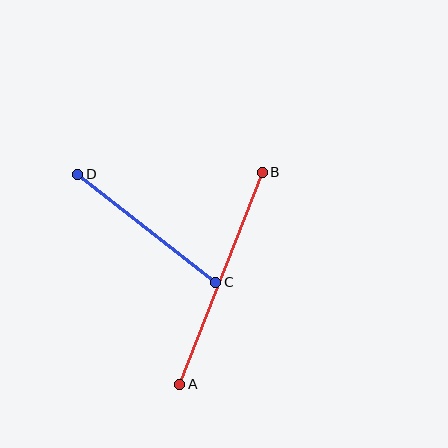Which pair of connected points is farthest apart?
Points A and B are farthest apart.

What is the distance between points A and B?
The distance is approximately 227 pixels.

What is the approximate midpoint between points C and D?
The midpoint is at approximately (147, 228) pixels.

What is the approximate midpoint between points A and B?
The midpoint is at approximately (221, 278) pixels.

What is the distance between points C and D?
The distance is approximately 176 pixels.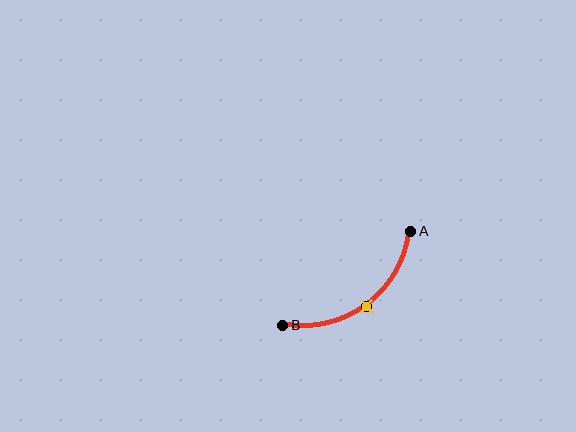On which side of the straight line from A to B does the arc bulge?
The arc bulges below and to the right of the straight line connecting A and B.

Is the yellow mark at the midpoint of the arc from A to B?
Yes. The yellow mark lies on the arc at equal arc-length from both A and B — it is the arc midpoint.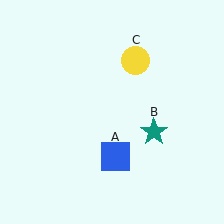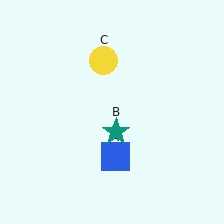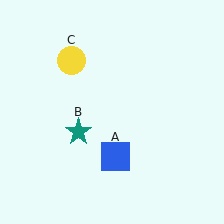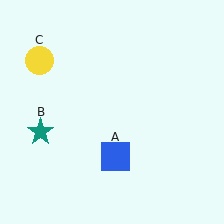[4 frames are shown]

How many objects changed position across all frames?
2 objects changed position: teal star (object B), yellow circle (object C).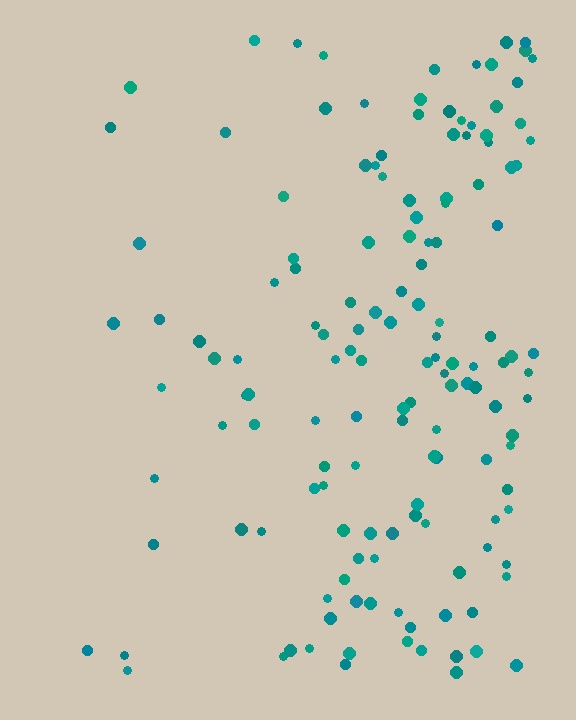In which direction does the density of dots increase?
From left to right, with the right side densest.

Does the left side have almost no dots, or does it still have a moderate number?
Still a moderate number, just noticeably fewer than the right.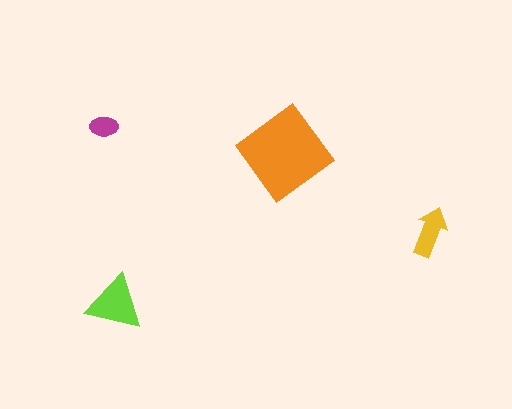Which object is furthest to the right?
The yellow arrow is rightmost.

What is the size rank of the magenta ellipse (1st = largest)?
4th.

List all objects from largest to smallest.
The orange diamond, the lime triangle, the yellow arrow, the magenta ellipse.